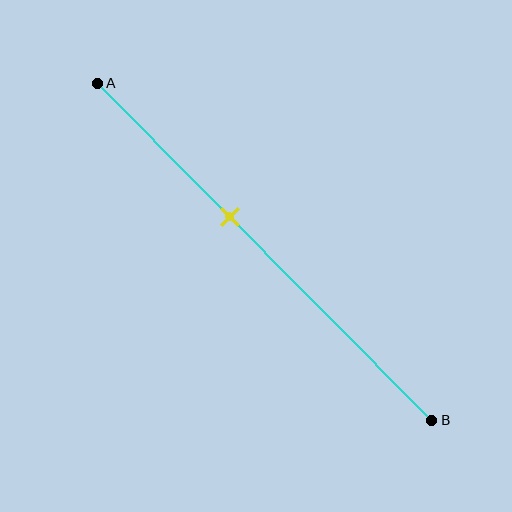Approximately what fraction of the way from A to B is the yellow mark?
The yellow mark is approximately 40% of the way from A to B.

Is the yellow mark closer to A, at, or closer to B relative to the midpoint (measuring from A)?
The yellow mark is closer to point A than the midpoint of segment AB.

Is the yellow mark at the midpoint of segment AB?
No, the mark is at about 40% from A, not at the 50% midpoint.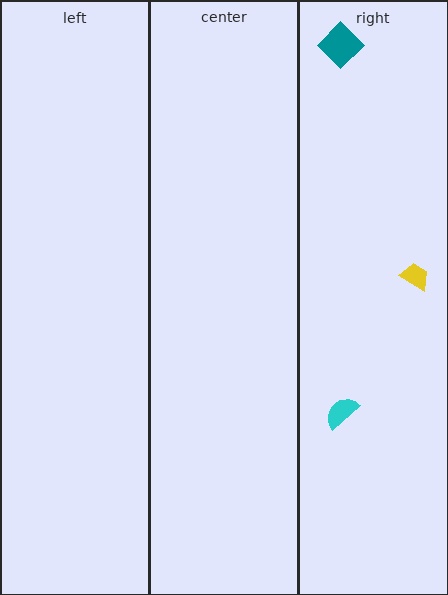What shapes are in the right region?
The yellow trapezoid, the teal diamond, the cyan semicircle.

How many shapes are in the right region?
3.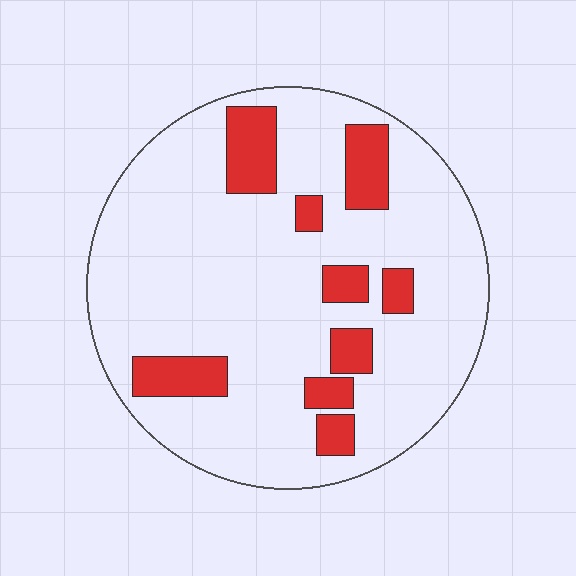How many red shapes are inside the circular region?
9.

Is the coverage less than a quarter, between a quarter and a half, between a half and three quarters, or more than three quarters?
Less than a quarter.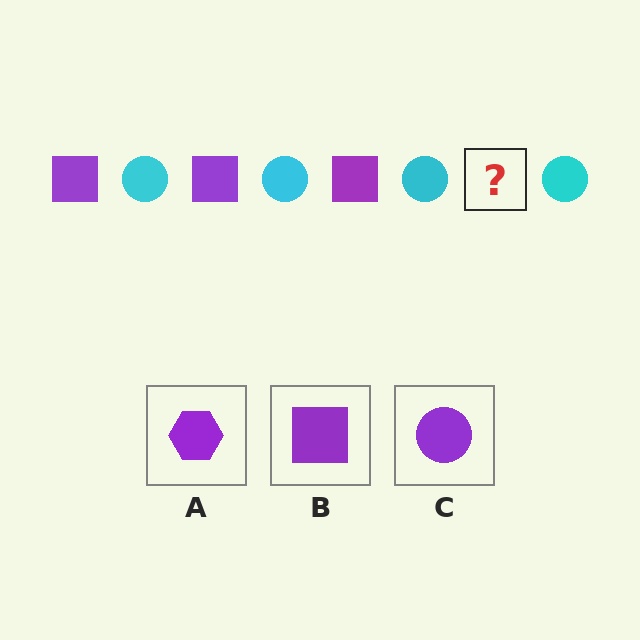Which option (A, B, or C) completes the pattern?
B.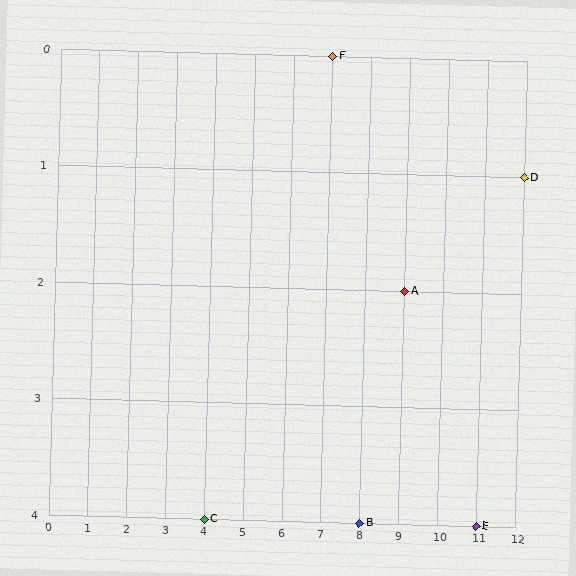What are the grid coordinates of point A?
Point A is at grid coordinates (9, 2).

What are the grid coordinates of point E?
Point E is at grid coordinates (11, 4).